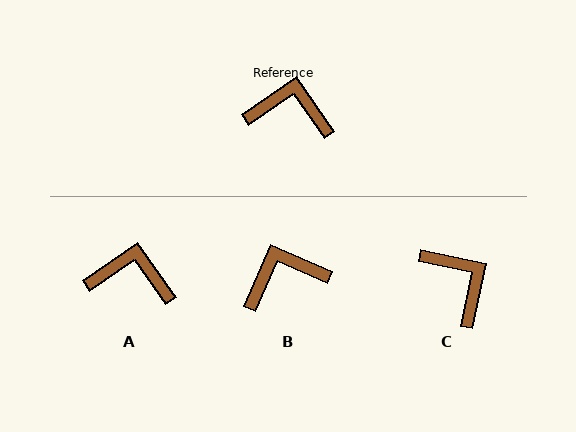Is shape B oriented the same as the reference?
No, it is off by about 32 degrees.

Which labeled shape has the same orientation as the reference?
A.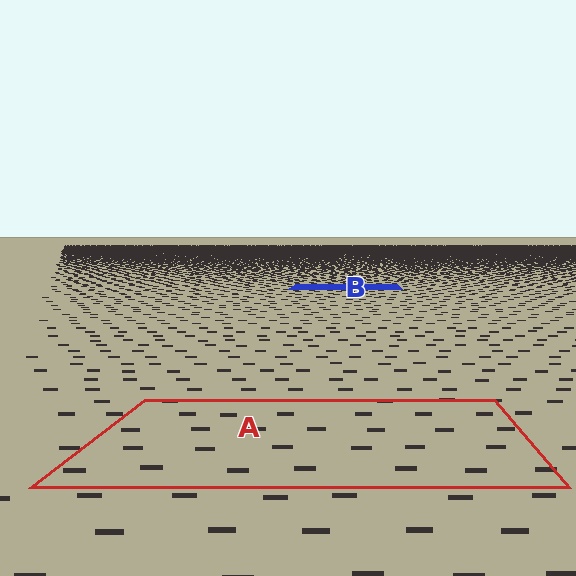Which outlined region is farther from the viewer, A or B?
Region B is farther from the viewer — the texture elements inside it appear smaller and more densely packed.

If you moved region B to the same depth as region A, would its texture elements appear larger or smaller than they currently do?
They would appear larger. At a closer depth, the same texture elements are projected at a bigger on-screen size.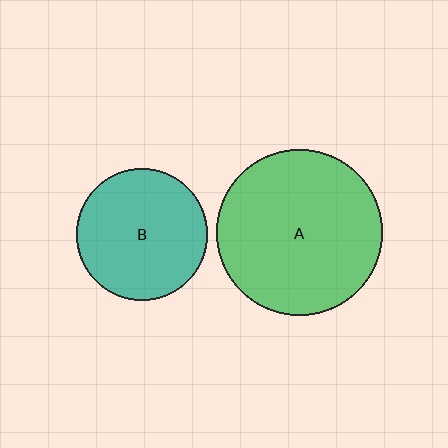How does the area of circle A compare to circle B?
Approximately 1.6 times.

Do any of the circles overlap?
No, none of the circles overlap.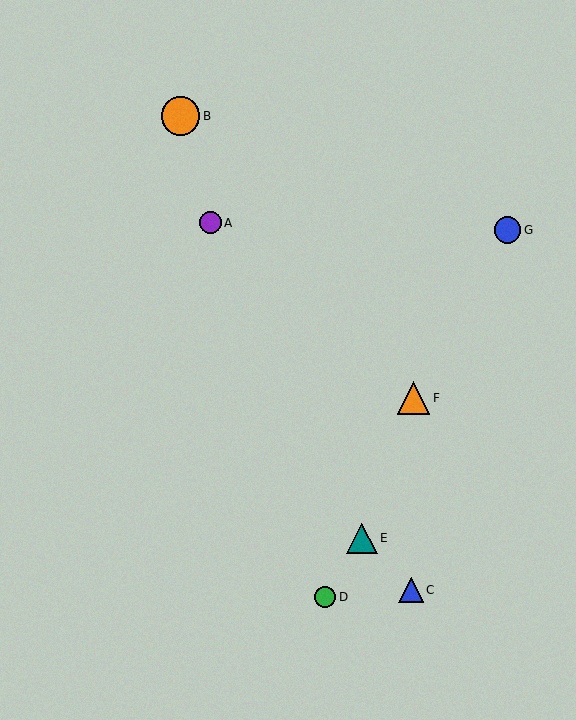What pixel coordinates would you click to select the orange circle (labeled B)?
Click at (181, 116) to select the orange circle B.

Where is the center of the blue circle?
The center of the blue circle is at (507, 230).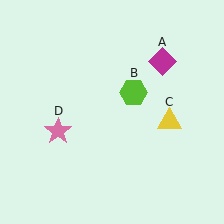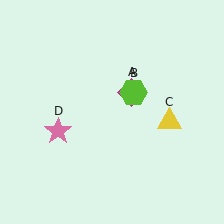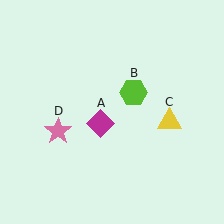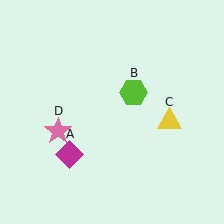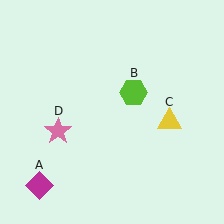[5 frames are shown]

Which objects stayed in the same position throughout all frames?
Lime hexagon (object B) and yellow triangle (object C) and pink star (object D) remained stationary.